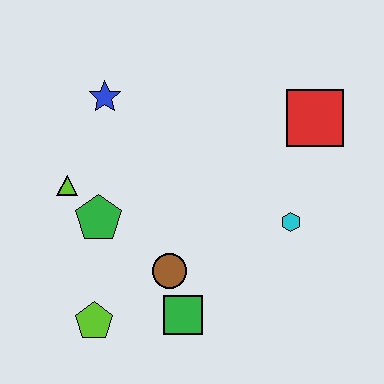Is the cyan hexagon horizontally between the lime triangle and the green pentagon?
No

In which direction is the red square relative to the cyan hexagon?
The red square is above the cyan hexagon.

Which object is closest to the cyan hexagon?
The red square is closest to the cyan hexagon.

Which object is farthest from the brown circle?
The red square is farthest from the brown circle.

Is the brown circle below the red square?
Yes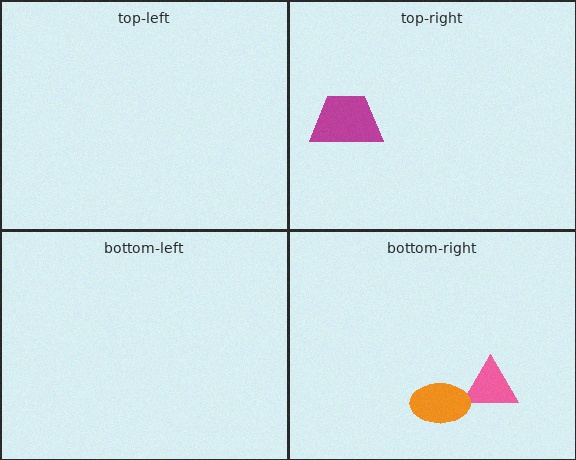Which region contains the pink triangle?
The bottom-right region.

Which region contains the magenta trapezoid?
The top-right region.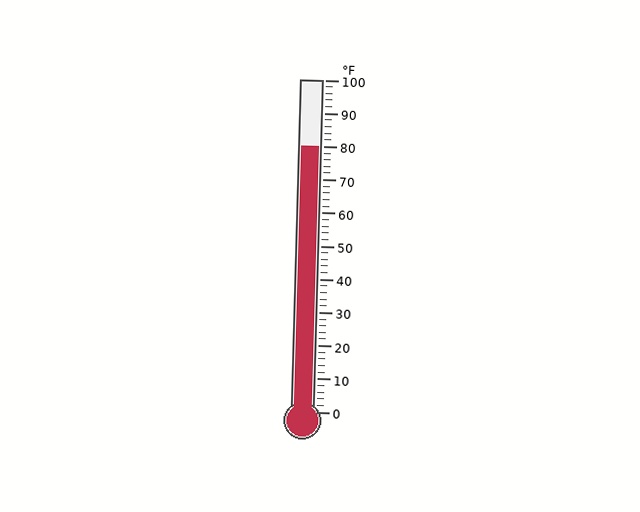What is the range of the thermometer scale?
The thermometer scale ranges from 0°F to 100°F.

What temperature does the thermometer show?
The thermometer shows approximately 80°F.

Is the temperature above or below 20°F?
The temperature is above 20°F.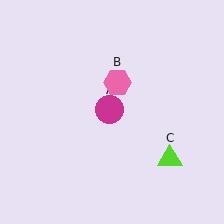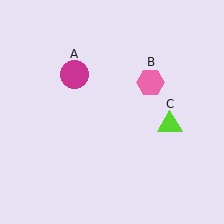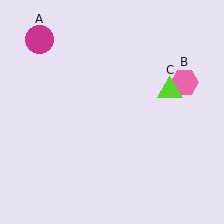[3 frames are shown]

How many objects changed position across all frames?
3 objects changed position: magenta circle (object A), pink hexagon (object B), lime triangle (object C).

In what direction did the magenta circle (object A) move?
The magenta circle (object A) moved up and to the left.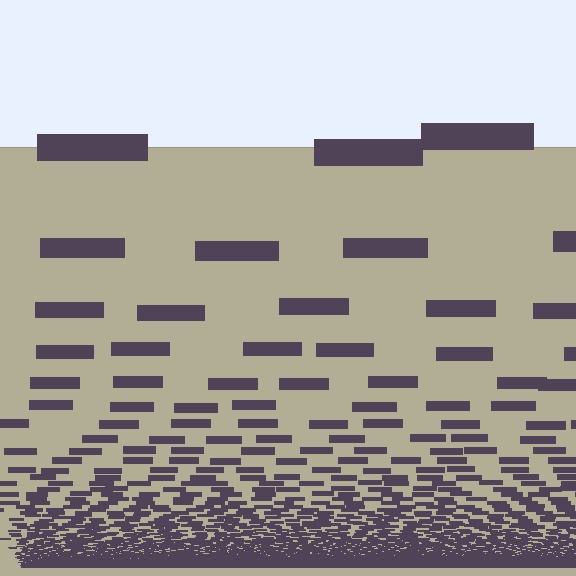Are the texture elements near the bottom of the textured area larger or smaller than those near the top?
Smaller. The gradient is inverted — elements near the bottom are smaller and denser.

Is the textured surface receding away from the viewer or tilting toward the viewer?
The surface appears to tilt toward the viewer. Texture elements get larger and sparser toward the top.